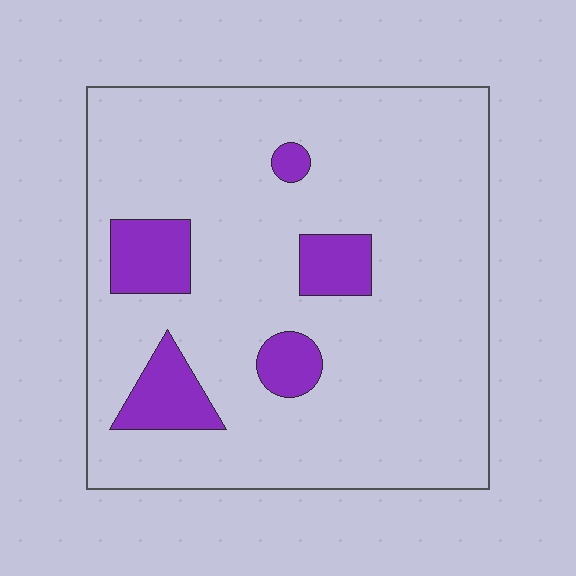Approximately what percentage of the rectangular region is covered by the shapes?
Approximately 15%.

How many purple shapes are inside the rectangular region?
5.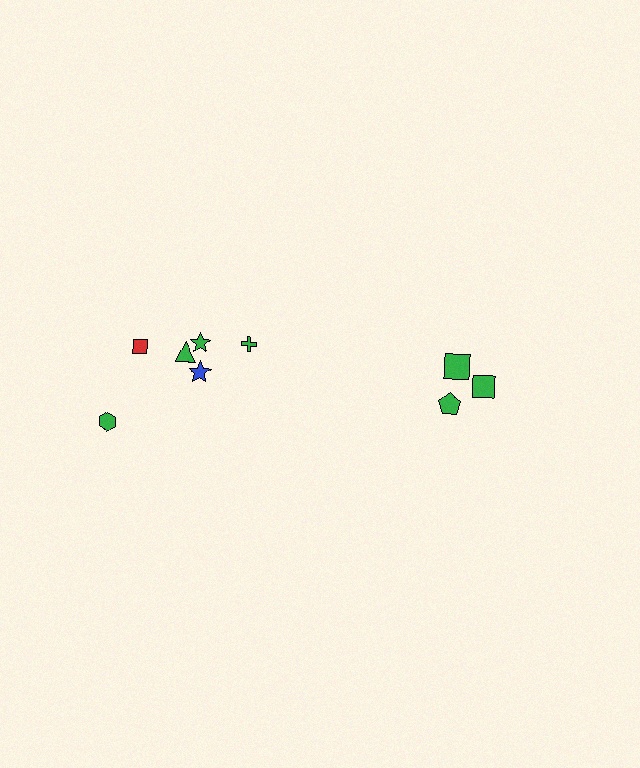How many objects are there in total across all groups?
There are 9 objects.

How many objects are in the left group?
There are 6 objects.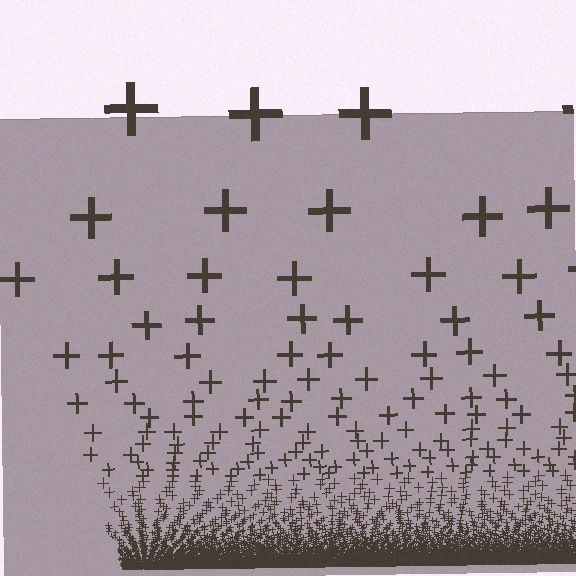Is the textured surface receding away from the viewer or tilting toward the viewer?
The surface appears to tilt toward the viewer. Texture elements get larger and sparser toward the top.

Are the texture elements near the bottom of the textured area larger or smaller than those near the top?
Smaller. The gradient is inverted — elements near the bottom are smaller and denser.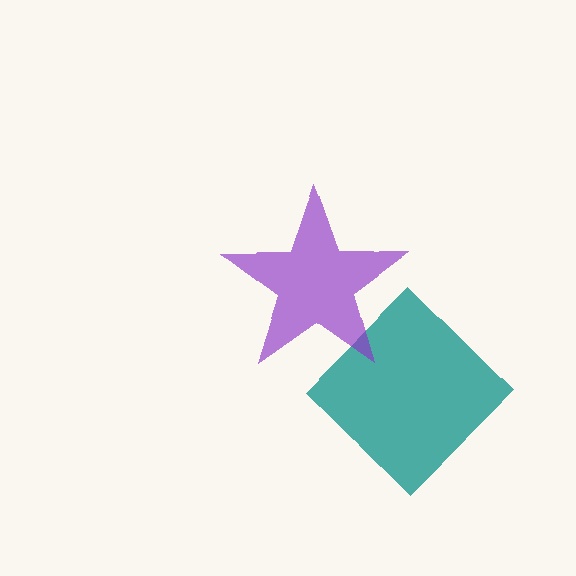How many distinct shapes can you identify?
There are 2 distinct shapes: a teal diamond, a purple star.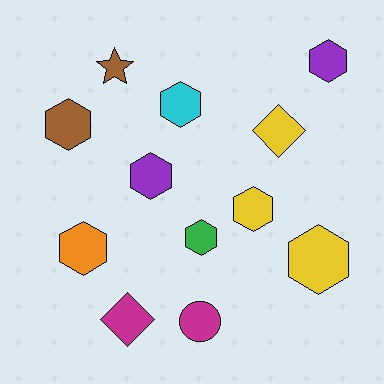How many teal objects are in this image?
There are no teal objects.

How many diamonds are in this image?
There are 2 diamonds.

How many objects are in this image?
There are 12 objects.